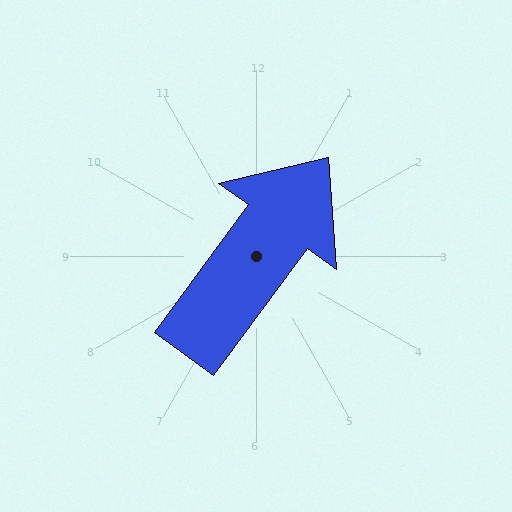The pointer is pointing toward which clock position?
Roughly 1 o'clock.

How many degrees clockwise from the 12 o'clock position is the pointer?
Approximately 36 degrees.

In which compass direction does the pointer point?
Northeast.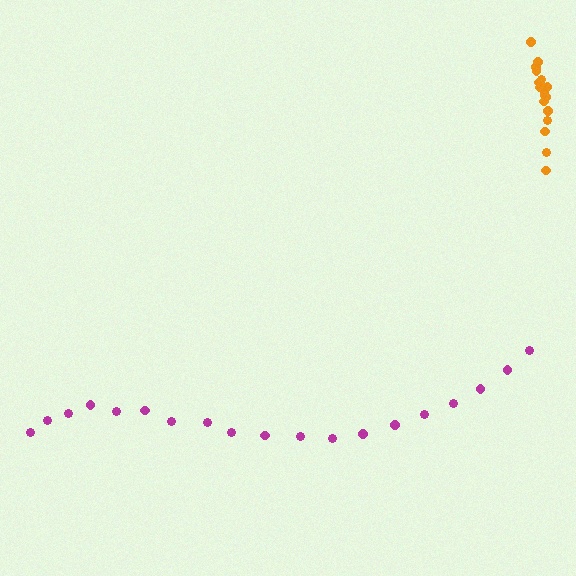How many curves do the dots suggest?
There are 2 distinct paths.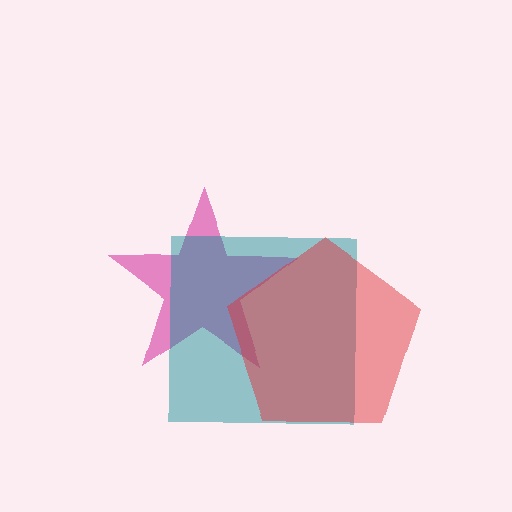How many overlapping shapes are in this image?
There are 3 overlapping shapes in the image.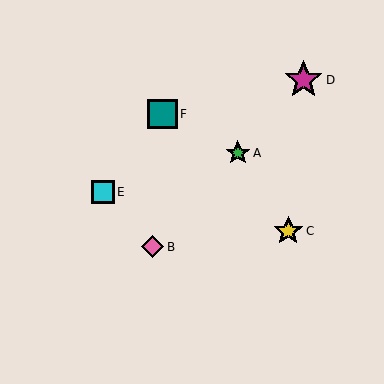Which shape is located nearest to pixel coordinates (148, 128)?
The teal square (labeled F) at (162, 114) is nearest to that location.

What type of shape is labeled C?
Shape C is a yellow star.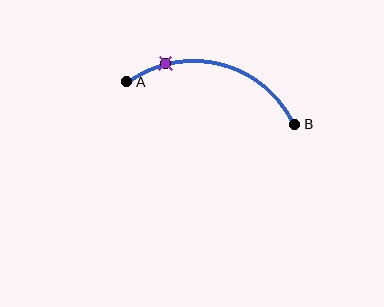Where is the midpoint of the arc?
The arc midpoint is the point on the curve farthest from the straight line joining A and B. It sits above that line.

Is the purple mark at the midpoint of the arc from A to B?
No. The purple mark lies on the arc but is closer to endpoint A. The arc midpoint would be at the point on the curve equidistant along the arc from both A and B.